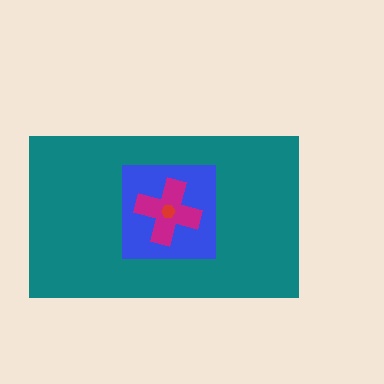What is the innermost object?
The red hexagon.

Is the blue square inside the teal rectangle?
Yes.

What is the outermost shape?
The teal rectangle.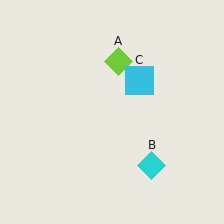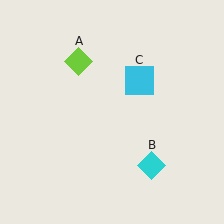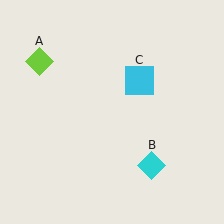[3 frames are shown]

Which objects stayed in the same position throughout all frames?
Cyan diamond (object B) and cyan square (object C) remained stationary.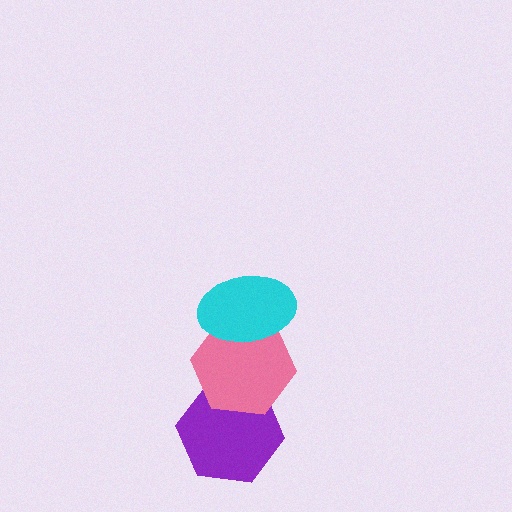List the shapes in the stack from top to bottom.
From top to bottom: the cyan ellipse, the pink hexagon, the purple hexagon.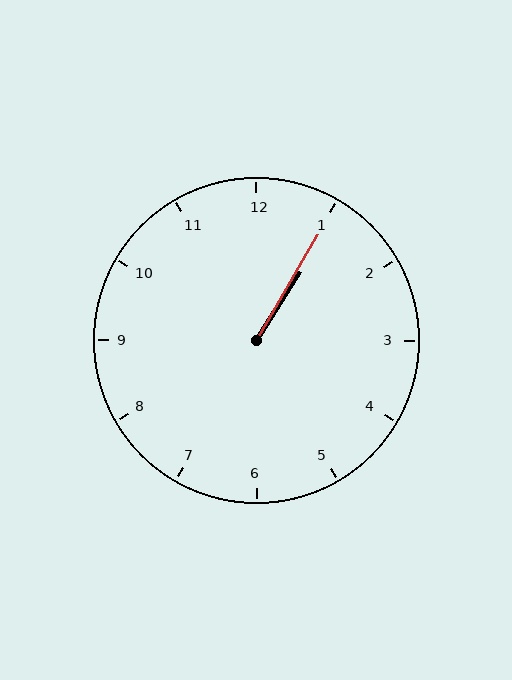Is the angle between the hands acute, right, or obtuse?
It is acute.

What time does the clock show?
1:05.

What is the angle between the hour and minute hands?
Approximately 2 degrees.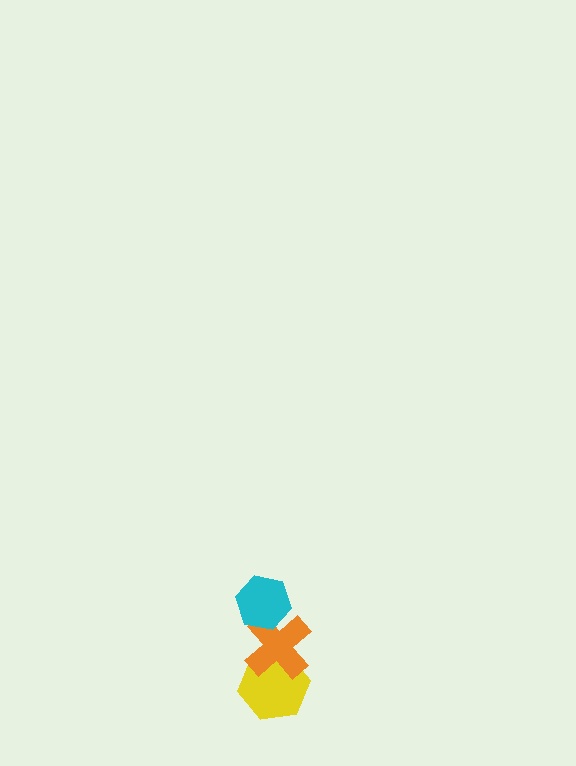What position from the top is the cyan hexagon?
The cyan hexagon is 1st from the top.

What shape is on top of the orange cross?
The cyan hexagon is on top of the orange cross.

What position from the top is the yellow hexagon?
The yellow hexagon is 3rd from the top.